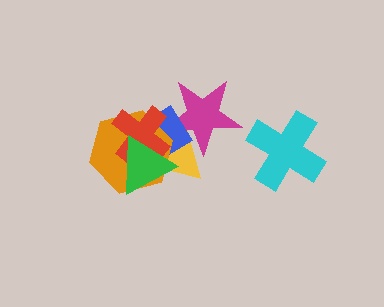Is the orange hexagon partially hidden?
Yes, it is partially covered by another shape.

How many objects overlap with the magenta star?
2 objects overlap with the magenta star.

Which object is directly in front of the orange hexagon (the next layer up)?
The red cross is directly in front of the orange hexagon.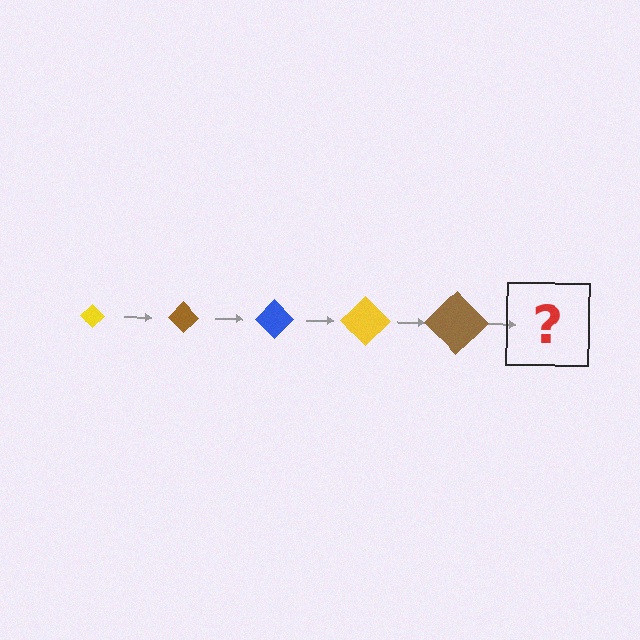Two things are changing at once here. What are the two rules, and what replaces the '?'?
The two rules are that the diamond grows larger each step and the color cycles through yellow, brown, and blue. The '?' should be a blue diamond, larger than the previous one.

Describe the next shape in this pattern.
It should be a blue diamond, larger than the previous one.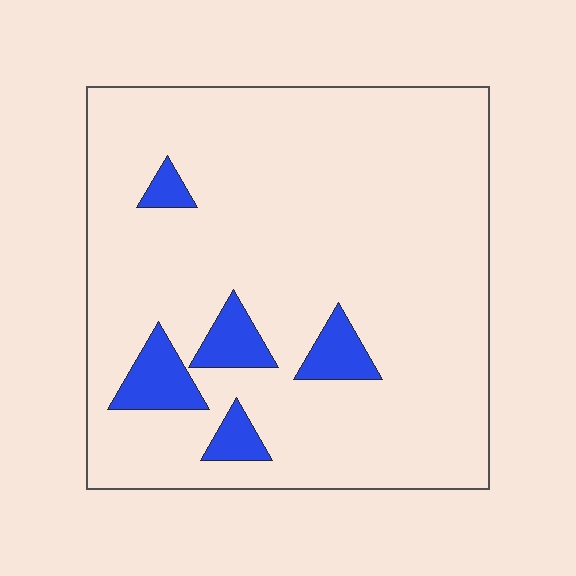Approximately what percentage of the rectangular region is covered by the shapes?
Approximately 10%.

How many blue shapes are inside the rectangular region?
5.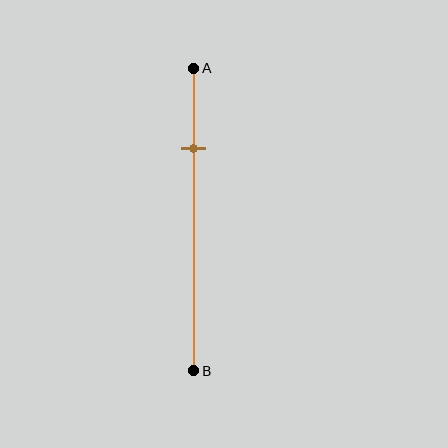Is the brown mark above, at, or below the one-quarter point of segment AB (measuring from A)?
The brown mark is approximately at the one-quarter point of segment AB.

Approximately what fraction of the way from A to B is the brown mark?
The brown mark is approximately 25% of the way from A to B.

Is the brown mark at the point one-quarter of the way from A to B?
Yes, the mark is approximately at the one-quarter point.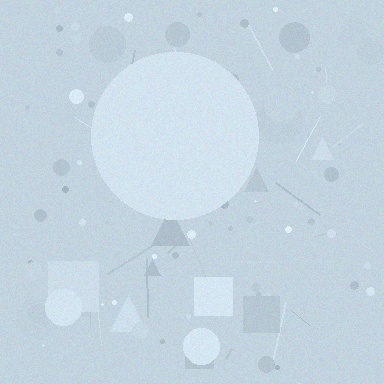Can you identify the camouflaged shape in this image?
The camouflaged shape is a circle.